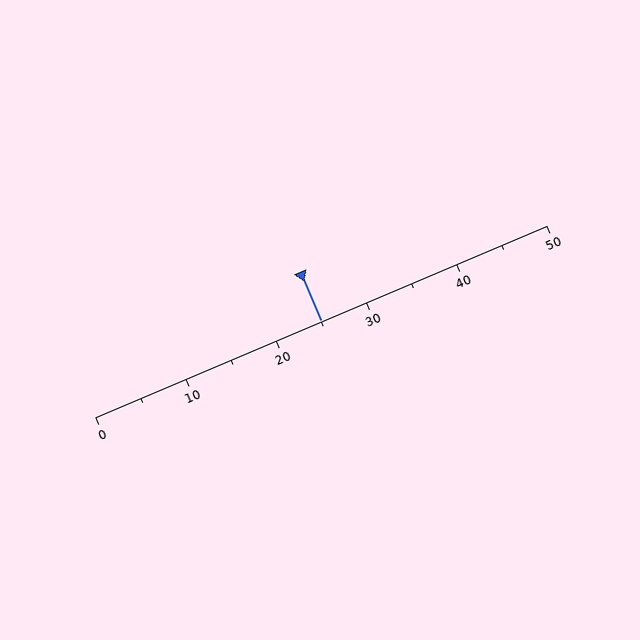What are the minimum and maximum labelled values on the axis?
The axis runs from 0 to 50.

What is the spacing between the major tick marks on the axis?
The major ticks are spaced 10 apart.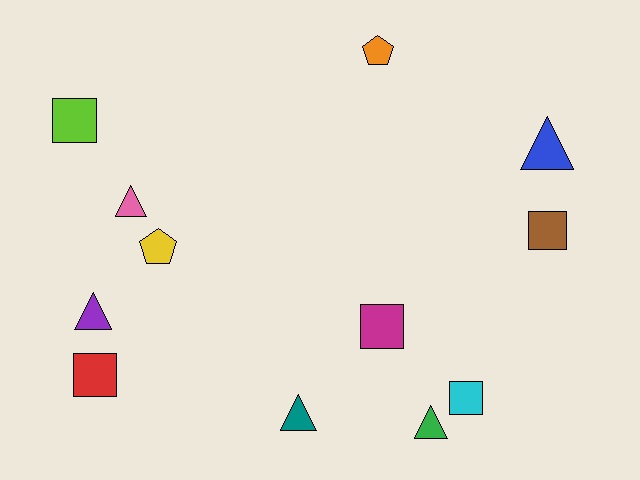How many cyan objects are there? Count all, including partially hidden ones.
There is 1 cyan object.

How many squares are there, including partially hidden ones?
There are 5 squares.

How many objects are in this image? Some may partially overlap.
There are 12 objects.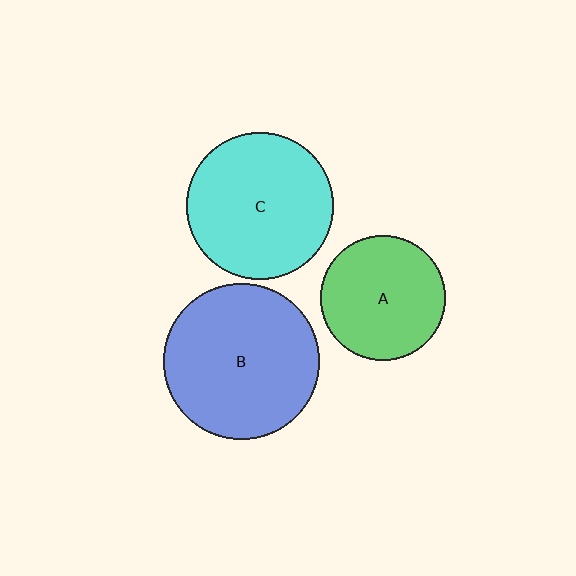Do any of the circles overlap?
No, none of the circles overlap.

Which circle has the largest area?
Circle B (blue).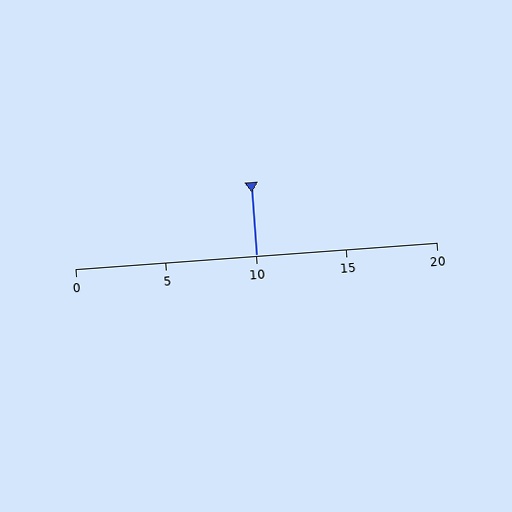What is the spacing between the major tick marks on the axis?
The major ticks are spaced 5 apart.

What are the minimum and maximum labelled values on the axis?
The axis runs from 0 to 20.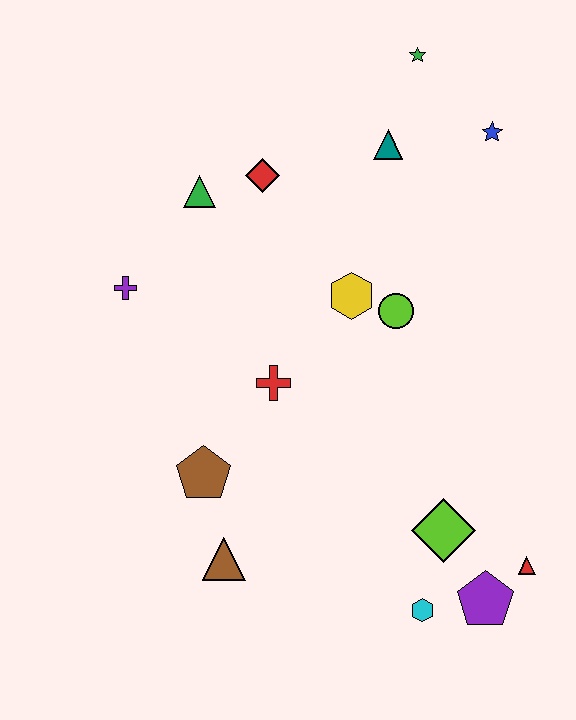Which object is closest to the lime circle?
The yellow hexagon is closest to the lime circle.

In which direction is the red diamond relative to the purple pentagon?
The red diamond is above the purple pentagon.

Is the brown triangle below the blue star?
Yes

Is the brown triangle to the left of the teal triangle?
Yes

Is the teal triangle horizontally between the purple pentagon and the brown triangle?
Yes